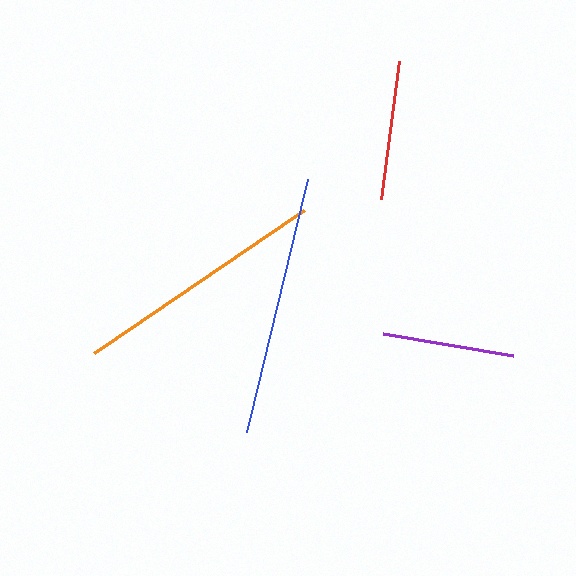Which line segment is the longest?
The blue line is the longest at approximately 260 pixels.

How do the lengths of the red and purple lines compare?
The red and purple lines are approximately the same length.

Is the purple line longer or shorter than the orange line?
The orange line is longer than the purple line.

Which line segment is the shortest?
The purple line is the shortest at approximately 132 pixels.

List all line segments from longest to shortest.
From longest to shortest: blue, orange, red, purple.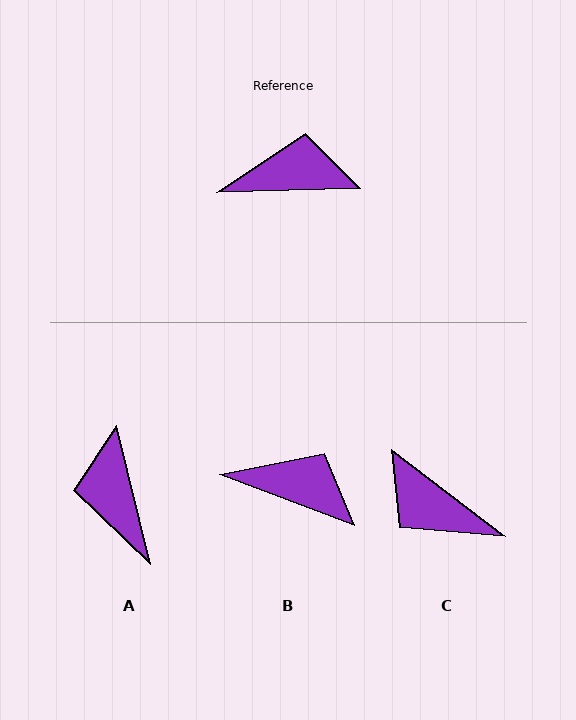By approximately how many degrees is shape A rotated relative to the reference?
Approximately 102 degrees counter-clockwise.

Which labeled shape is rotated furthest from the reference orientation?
C, about 141 degrees away.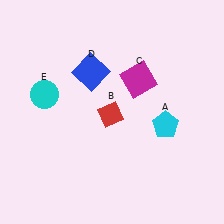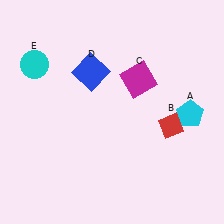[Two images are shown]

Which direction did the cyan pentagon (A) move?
The cyan pentagon (A) moved right.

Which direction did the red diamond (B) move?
The red diamond (B) moved right.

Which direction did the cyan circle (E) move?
The cyan circle (E) moved up.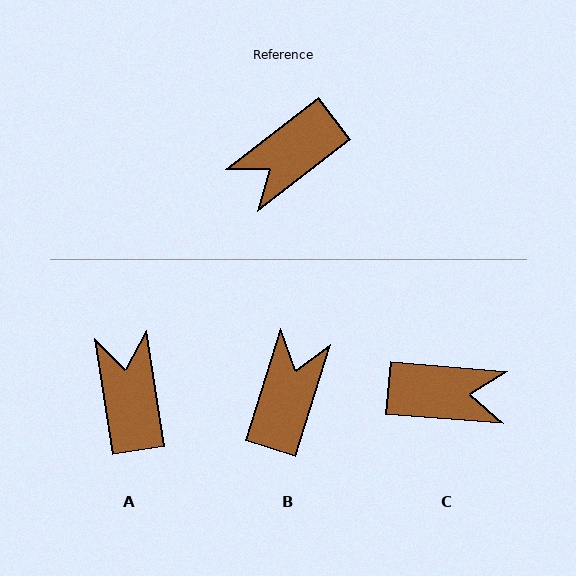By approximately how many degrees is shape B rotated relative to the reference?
Approximately 145 degrees clockwise.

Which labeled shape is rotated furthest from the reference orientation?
B, about 145 degrees away.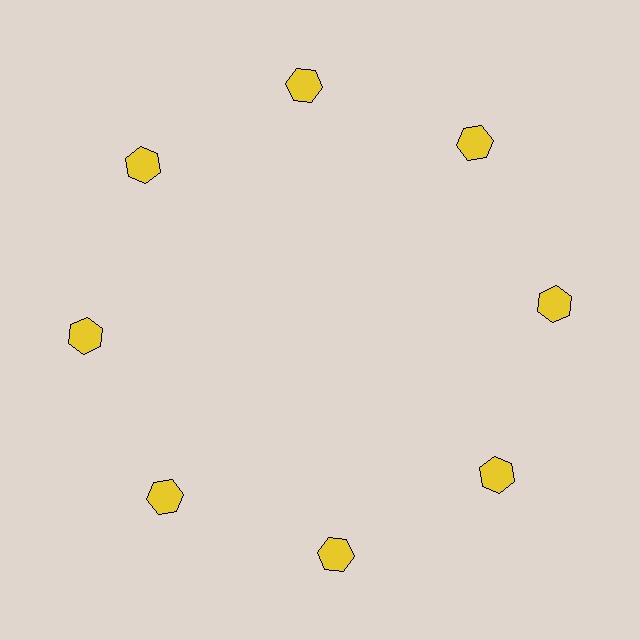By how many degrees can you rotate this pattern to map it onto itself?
The pattern maps onto itself every 45 degrees of rotation.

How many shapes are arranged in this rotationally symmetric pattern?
There are 8 shapes, arranged in 8 groups of 1.